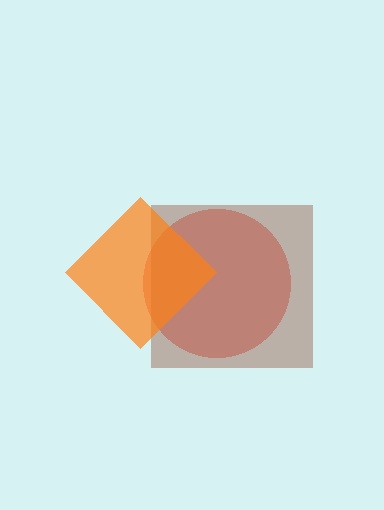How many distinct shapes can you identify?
There are 3 distinct shapes: a red circle, a brown square, an orange diamond.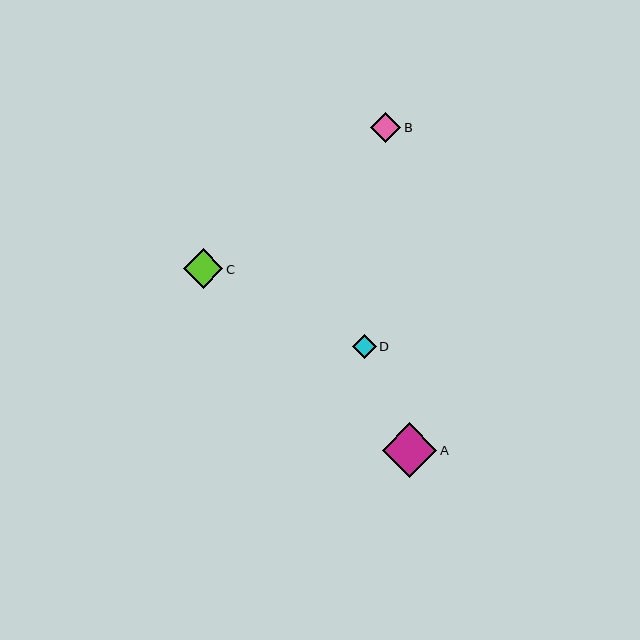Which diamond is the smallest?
Diamond D is the smallest with a size of approximately 23 pixels.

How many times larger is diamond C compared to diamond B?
Diamond C is approximately 1.3 times the size of diamond B.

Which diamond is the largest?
Diamond A is the largest with a size of approximately 54 pixels.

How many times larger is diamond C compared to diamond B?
Diamond C is approximately 1.3 times the size of diamond B.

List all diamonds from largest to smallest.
From largest to smallest: A, C, B, D.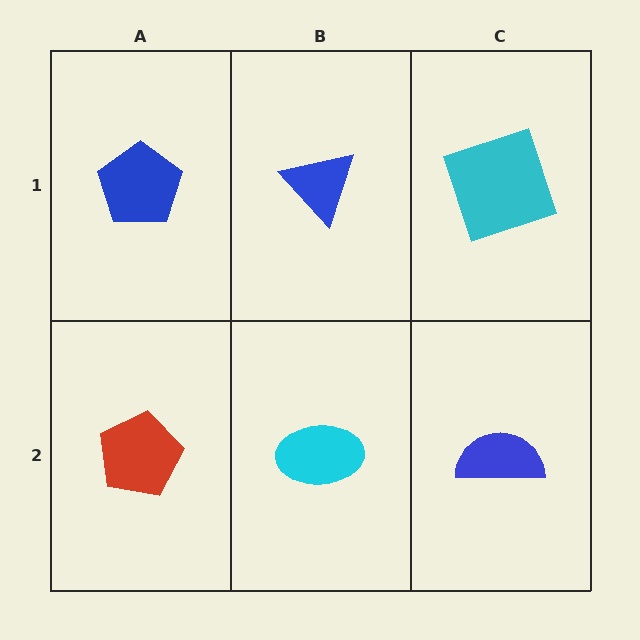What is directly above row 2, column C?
A cyan square.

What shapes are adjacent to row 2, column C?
A cyan square (row 1, column C), a cyan ellipse (row 2, column B).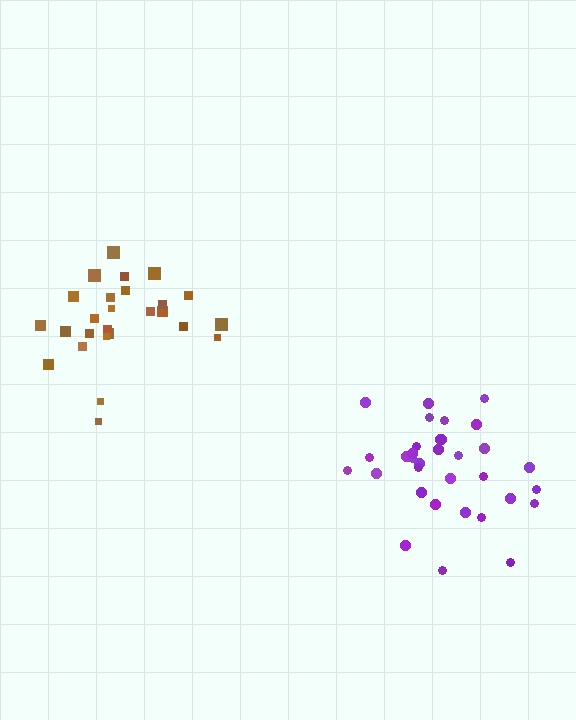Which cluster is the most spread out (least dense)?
Purple.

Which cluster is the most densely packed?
Brown.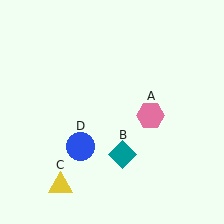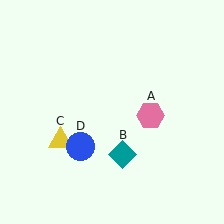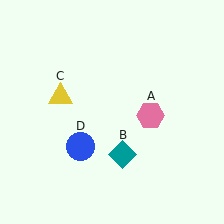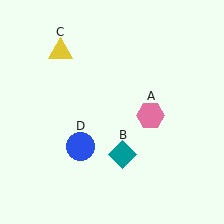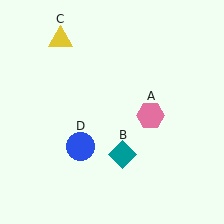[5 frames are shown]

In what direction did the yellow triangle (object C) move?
The yellow triangle (object C) moved up.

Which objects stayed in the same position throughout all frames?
Pink hexagon (object A) and teal diamond (object B) and blue circle (object D) remained stationary.